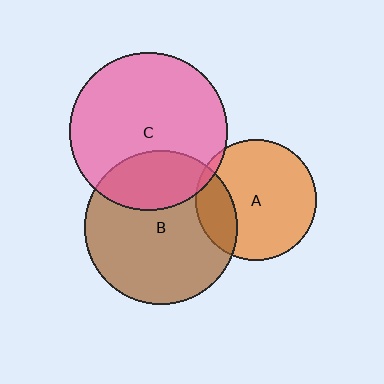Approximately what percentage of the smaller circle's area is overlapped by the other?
Approximately 5%.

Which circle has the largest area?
Circle C (pink).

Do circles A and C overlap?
Yes.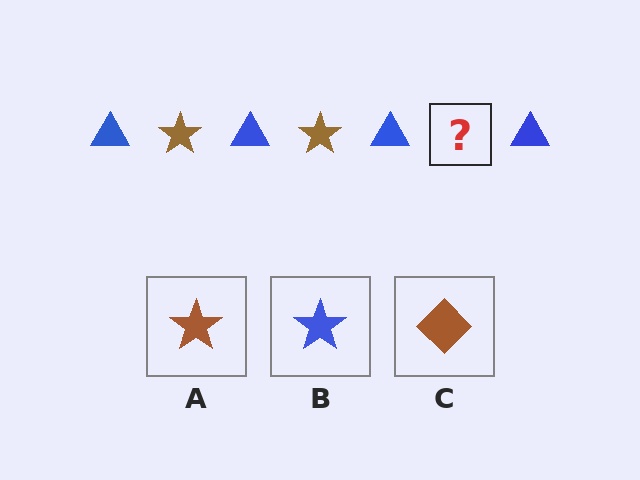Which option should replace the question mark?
Option A.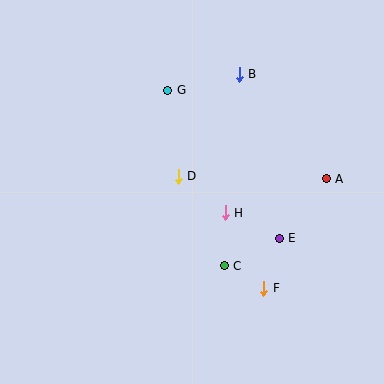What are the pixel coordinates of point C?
Point C is at (224, 266).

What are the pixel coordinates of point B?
Point B is at (239, 75).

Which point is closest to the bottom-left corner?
Point C is closest to the bottom-left corner.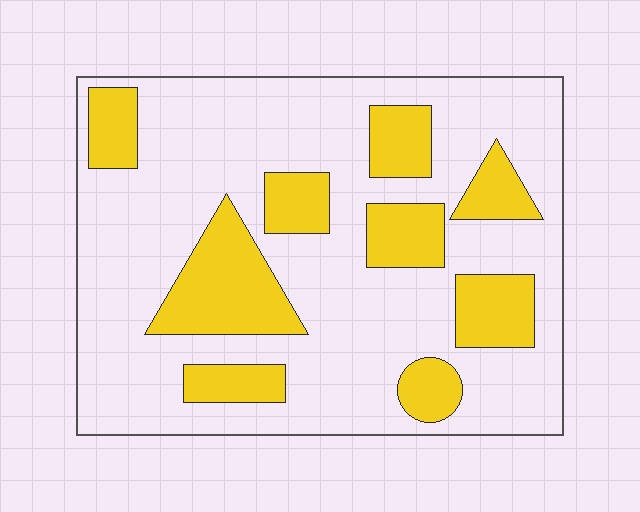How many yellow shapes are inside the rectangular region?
9.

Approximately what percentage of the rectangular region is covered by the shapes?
Approximately 25%.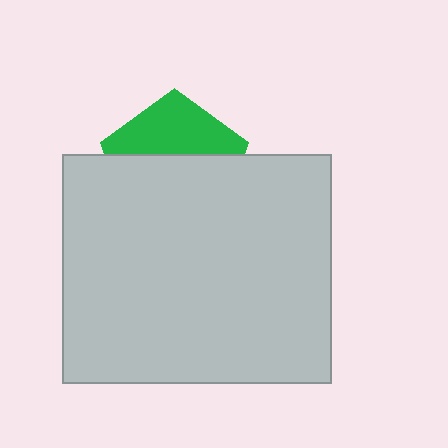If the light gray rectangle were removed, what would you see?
You would see the complete green pentagon.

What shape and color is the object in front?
The object in front is a light gray rectangle.